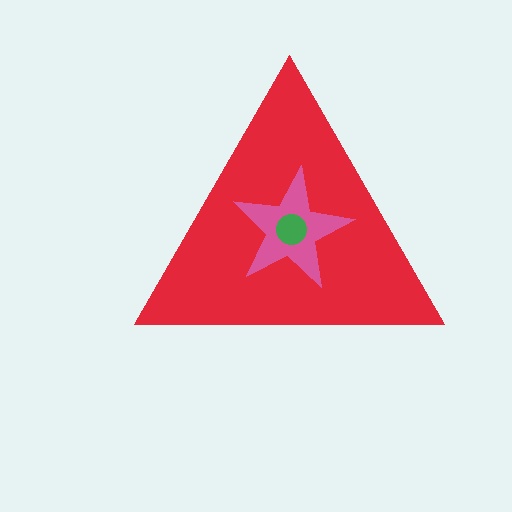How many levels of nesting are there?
3.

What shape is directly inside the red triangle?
The pink star.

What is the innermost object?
The green circle.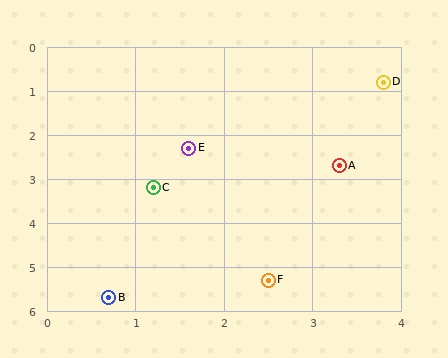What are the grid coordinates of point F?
Point F is at approximately (2.5, 5.3).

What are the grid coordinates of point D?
Point D is at approximately (3.8, 0.8).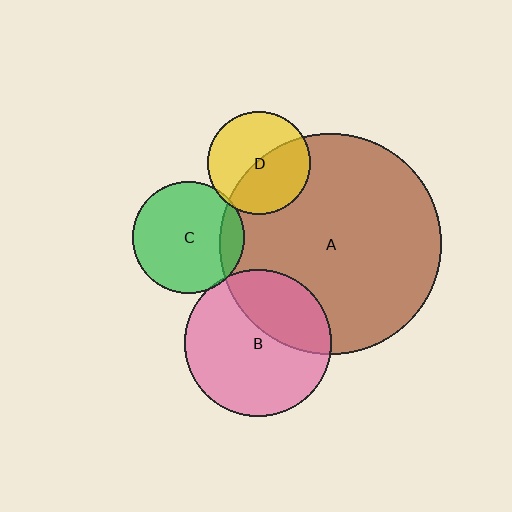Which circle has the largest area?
Circle A (brown).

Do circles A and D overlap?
Yes.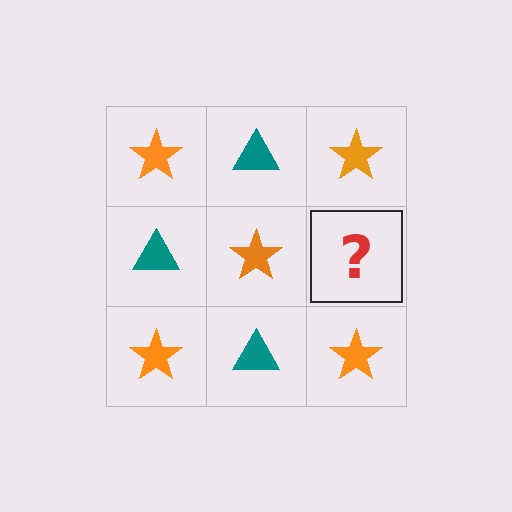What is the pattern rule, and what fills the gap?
The rule is that it alternates orange star and teal triangle in a checkerboard pattern. The gap should be filled with a teal triangle.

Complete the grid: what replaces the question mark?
The question mark should be replaced with a teal triangle.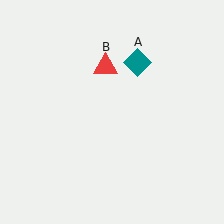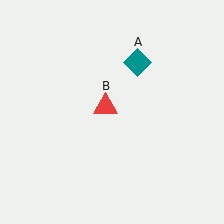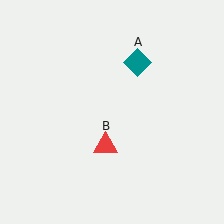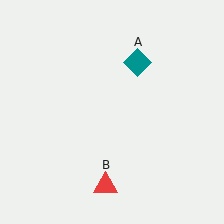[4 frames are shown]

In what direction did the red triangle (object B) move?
The red triangle (object B) moved down.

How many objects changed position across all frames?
1 object changed position: red triangle (object B).